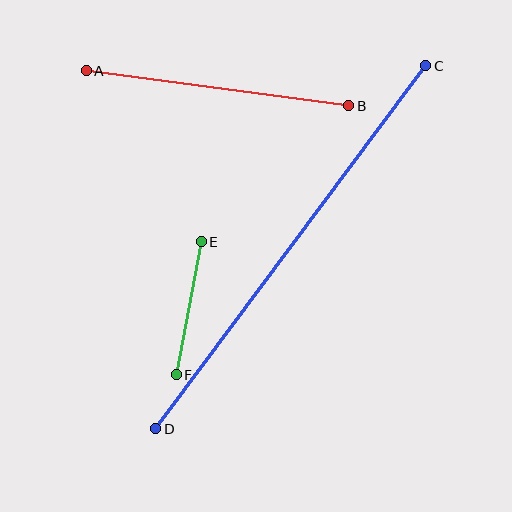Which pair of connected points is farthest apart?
Points C and D are farthest apart.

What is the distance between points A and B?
The distance is approximately 265 pixels.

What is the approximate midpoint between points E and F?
The midpoint is at approximately (189, 308) pixels.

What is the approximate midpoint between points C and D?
The midpoint is at approximately (291, 247) pixels.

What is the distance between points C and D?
The distance is approximately 452 pixels.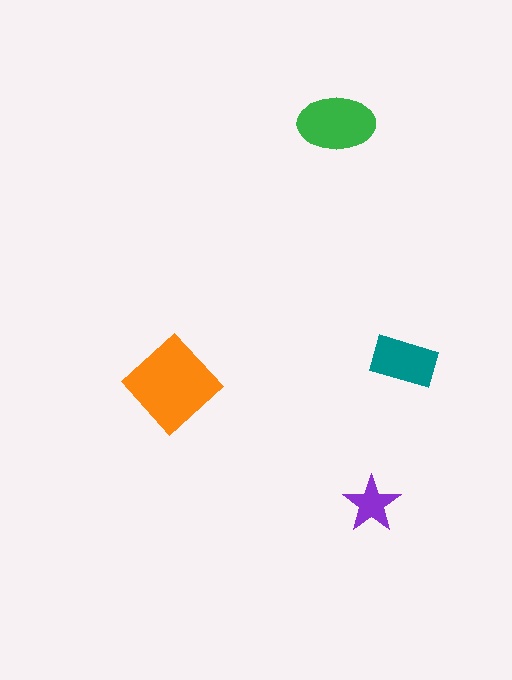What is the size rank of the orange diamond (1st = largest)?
1st.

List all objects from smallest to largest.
The purple star, the teal rectangle, the green ellipse, the orange diamond.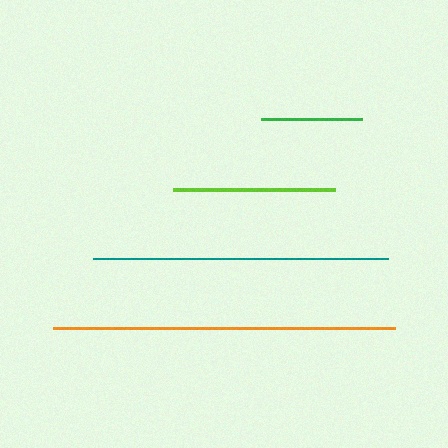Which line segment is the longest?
The orange line is the longest at approximately 343 pixels.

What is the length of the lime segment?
The lime segment is approximately 162 pixels long.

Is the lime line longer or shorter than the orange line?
The orange line is longer than the lime line.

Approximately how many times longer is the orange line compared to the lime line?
The orange line is approximately 2.1 times the length of the lime line.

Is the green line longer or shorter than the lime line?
The lime line is longer than the green line.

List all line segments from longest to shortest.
From longest to shortest: orange, teal, lime, green.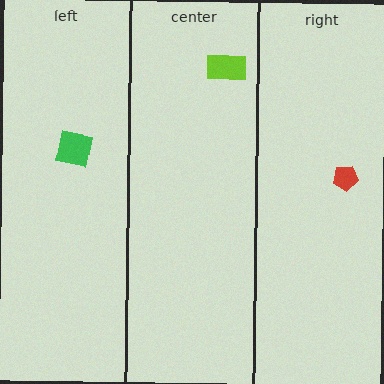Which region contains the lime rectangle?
The center region.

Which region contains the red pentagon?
The right region.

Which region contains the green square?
The left region.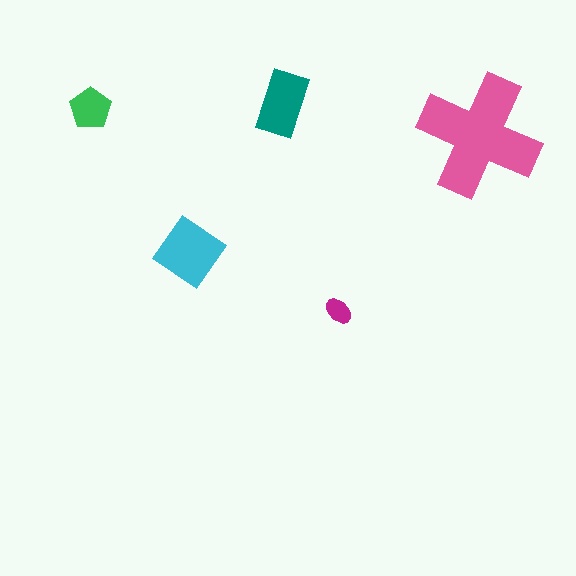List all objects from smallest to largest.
The magenta ellipse, the green pentagon, the teal rectangle, the cyan diamond, the pink cross.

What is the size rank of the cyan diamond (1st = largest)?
2nd.